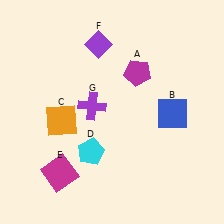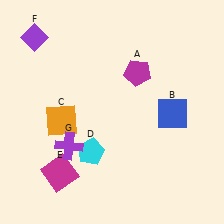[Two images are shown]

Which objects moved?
The objects that moved are: the purple diamond (F), the purple cross (G).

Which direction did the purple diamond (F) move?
The purple diamond (F) moved left.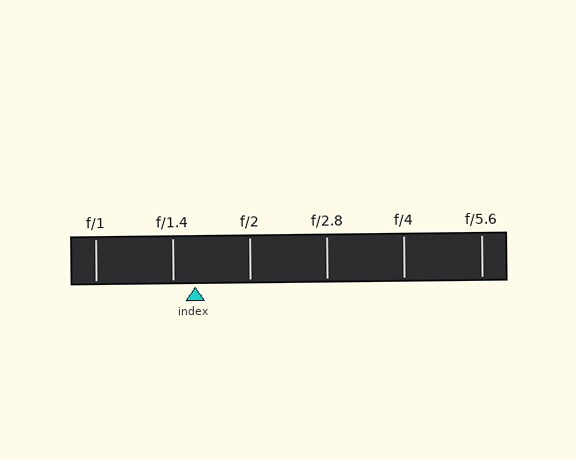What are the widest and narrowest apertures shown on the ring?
The widest aperture shown is f/1 and the narrowest is f/5.6.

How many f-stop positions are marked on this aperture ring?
There are 6 f-stop positions marked.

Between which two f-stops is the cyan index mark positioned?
The index mark is between f/1.4 and f/2.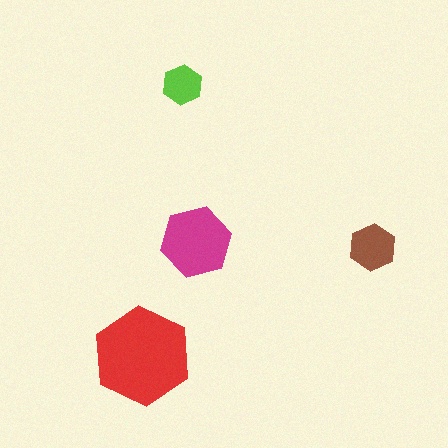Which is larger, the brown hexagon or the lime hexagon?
The brown one.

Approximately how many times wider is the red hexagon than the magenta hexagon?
About 1.5 times wider.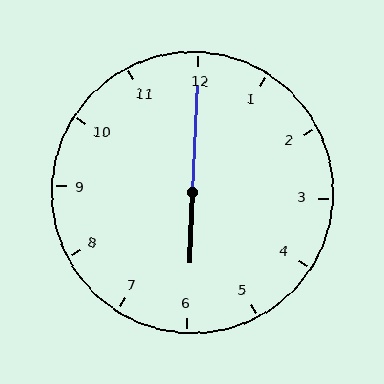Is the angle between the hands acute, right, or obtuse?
It is obtuse.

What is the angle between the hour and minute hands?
Approximately 180 degrees.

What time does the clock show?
6:00.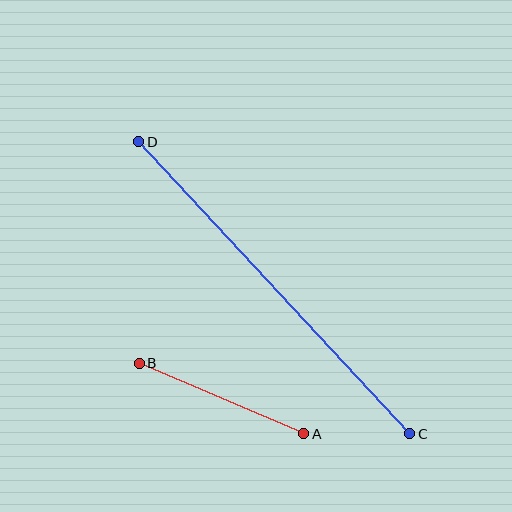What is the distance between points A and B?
The distance is approximately 179 pixels.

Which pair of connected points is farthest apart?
Points C and D are farthest apart.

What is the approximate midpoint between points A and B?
The midpoint is at approximately (221, 398) pixels.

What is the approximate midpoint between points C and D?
The midpoint is at approximately (274, 288) pixels.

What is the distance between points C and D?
The distance is approximately 399 pixels.